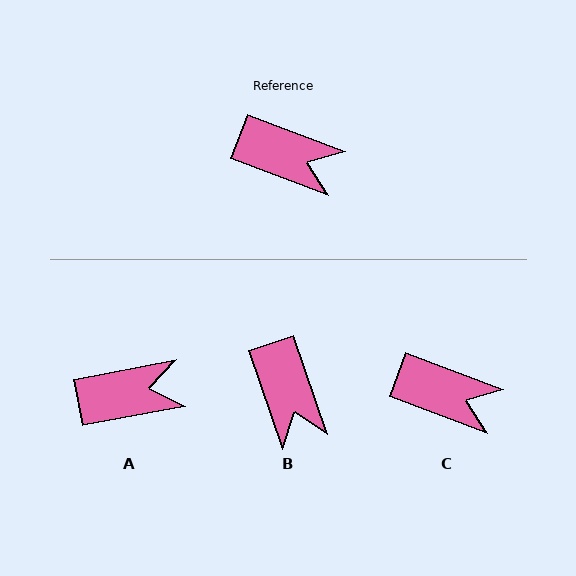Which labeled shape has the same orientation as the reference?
C.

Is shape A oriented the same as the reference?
No, it is off by about 31 degrees.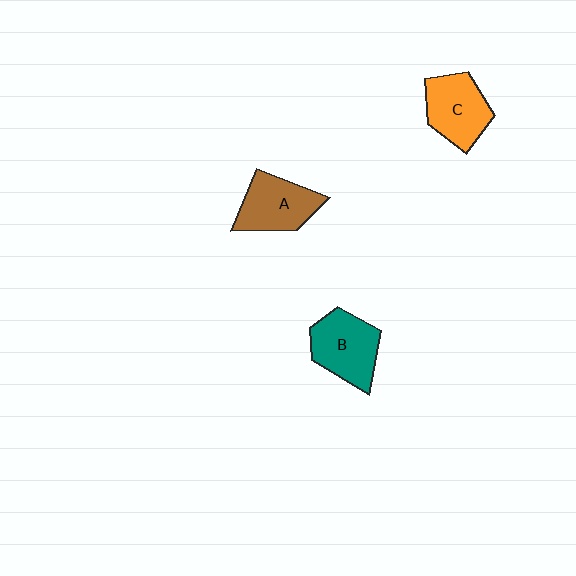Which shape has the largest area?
Shape B (teal).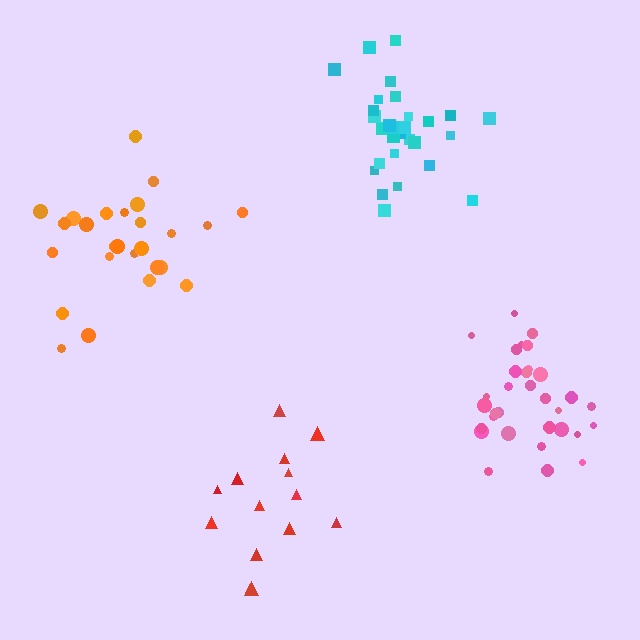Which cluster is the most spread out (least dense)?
Red.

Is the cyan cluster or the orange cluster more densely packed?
Cyan.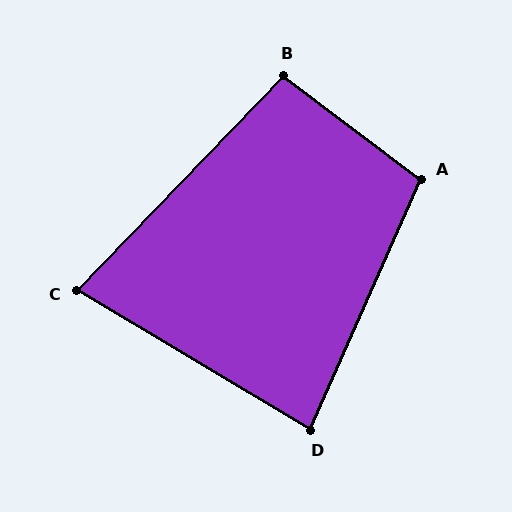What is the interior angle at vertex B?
Approximately 97 degrees (obtuse).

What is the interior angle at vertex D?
Approximately 83 degrees (acute).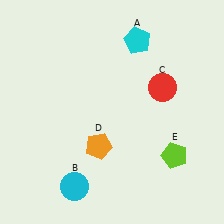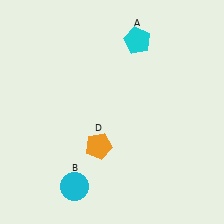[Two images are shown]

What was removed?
The lime pentagon (E), the red circle (C) were removed in Image 2.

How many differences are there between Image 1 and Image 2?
There are 2 differences between the two images.